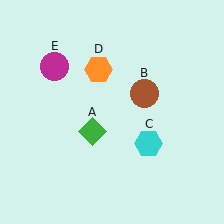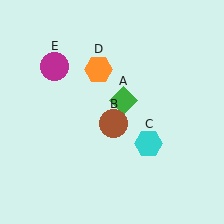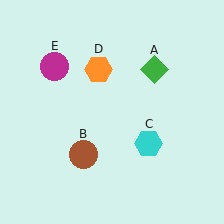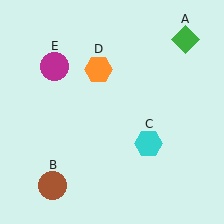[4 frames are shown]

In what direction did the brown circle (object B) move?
The brown circle (object B) moved down and to the left.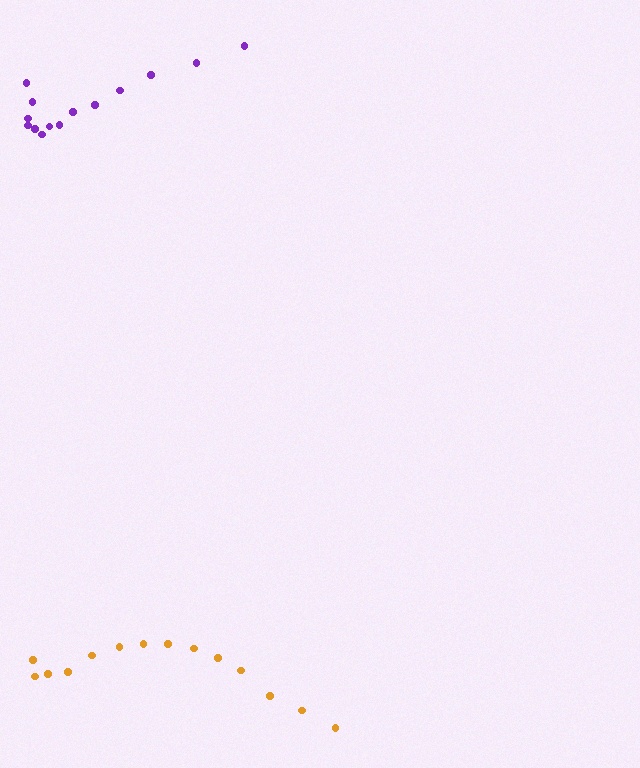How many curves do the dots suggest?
There are 2 distinct paths.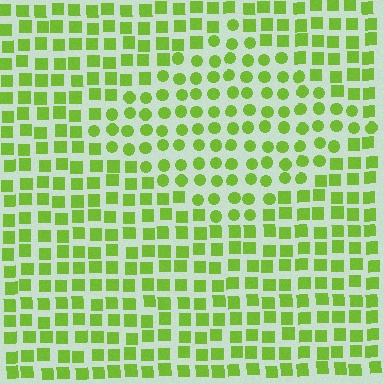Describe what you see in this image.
The image is filled with small lime elements arranged in a uniform grid. A diamond-shaped region contains circles, while the surrounding area contains squares. The boundary is defined purely by the change in element shape.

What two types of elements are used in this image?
The image uses circles inside the diamond region and squares outside it.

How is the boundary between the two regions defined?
The boundary is defined by a change in element shape: circles inside vs. squares outside. All elements share the same color and spacing.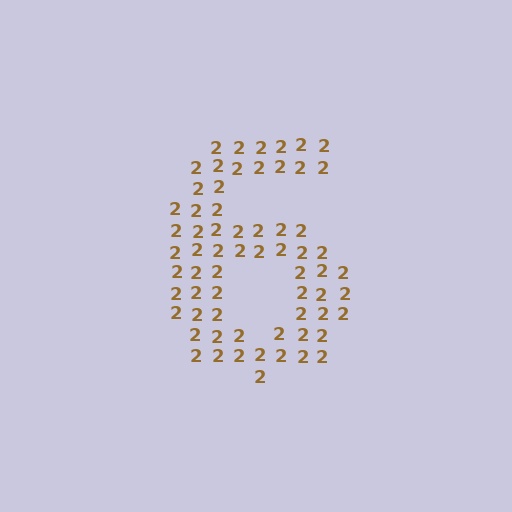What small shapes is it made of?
It is made of small digit 2's.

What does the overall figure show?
The overall figure shows the digit 6.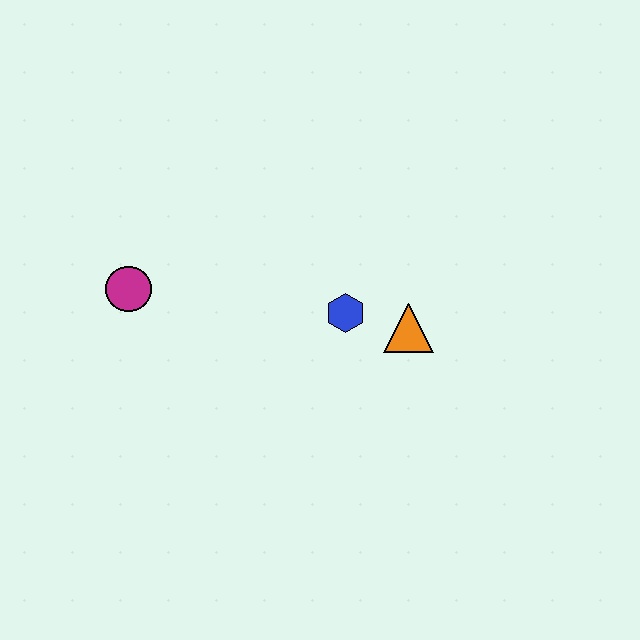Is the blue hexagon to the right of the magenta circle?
Yes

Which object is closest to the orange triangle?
The blue hexagon is closest to the orange triangle.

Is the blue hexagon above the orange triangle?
Yes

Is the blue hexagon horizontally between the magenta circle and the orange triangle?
Yes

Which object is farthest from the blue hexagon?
The magenta circle is farthest from the blue hexagon.